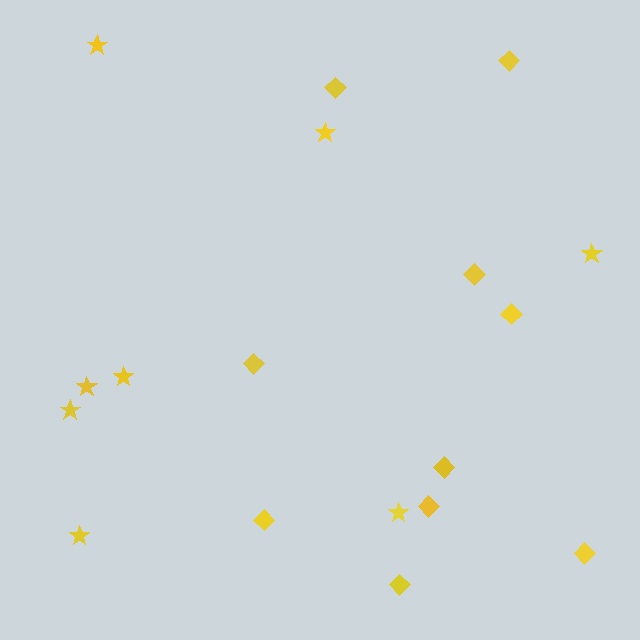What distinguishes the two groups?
There are 2 groups: one group of stars (8) and one group of diamonds (10).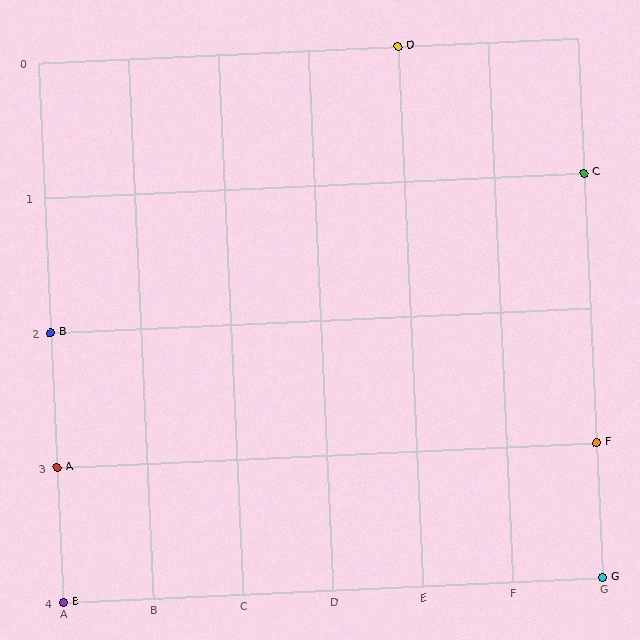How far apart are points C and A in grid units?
Points C and A are 6 columns and 2 rows apart (about 6.3 grid units diagonally).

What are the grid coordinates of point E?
Point E is at grid coordinates (A, 4).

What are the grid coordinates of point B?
Point B is at grid coordinates (A, 2).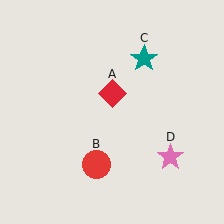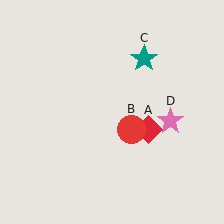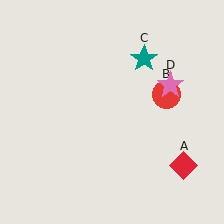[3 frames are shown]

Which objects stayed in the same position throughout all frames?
Teal star (object C) remained stationary.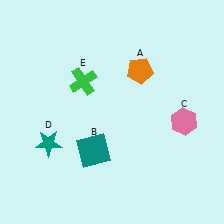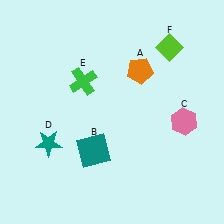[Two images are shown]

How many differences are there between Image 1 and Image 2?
There is 1 difference between the two images.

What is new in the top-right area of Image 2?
A lime diamond (F) was added in the top-right area of Image 2.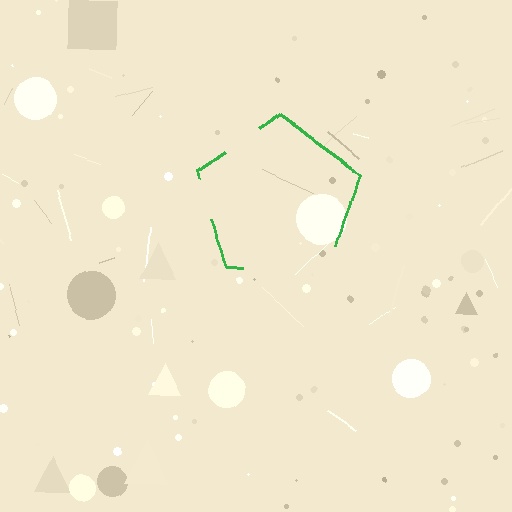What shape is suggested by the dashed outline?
The dashed outline suggests a pentagon.